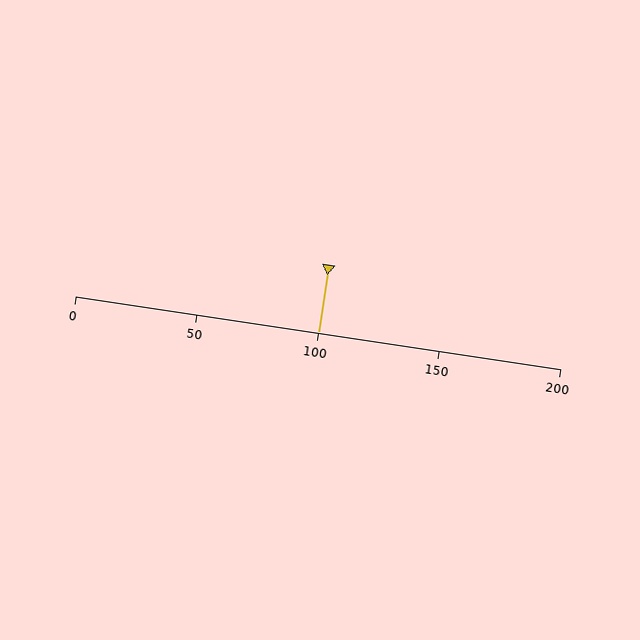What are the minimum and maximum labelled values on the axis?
The axis runs from 0 to 200.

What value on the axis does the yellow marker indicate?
The marker indicates approximately 100.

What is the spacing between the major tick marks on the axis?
The major ticks are spaced 50 apart.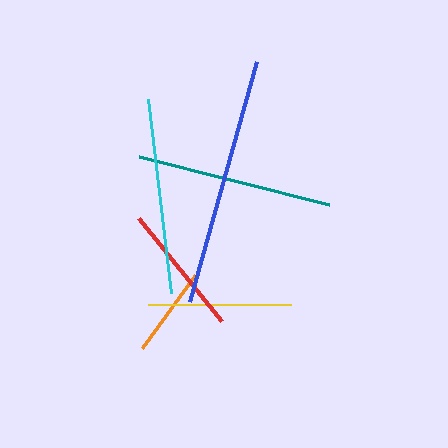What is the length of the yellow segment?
The yellow segment is approximately 143 pixels long.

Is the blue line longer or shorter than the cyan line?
The blue line is longer than the cyan line.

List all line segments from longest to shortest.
From longest to shortest: blue, teal, cyan, yellow, red, orange.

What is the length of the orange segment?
The orange segment is approximately 90 pixels long.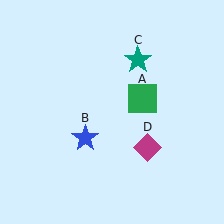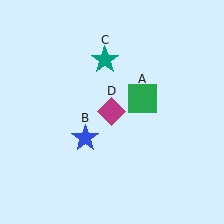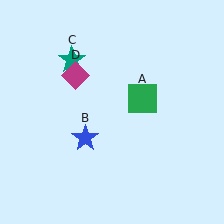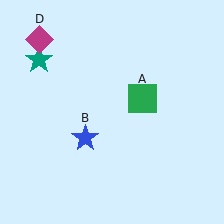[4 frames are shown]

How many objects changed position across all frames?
2 objects changed position: teal star (object C), magenta diamond (object D).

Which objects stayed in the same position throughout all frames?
Green square (object A) and blue star (object B) remained stationary.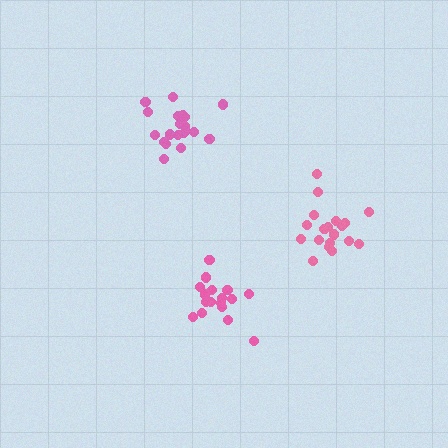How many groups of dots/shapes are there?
There are 3 groups.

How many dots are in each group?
Group 1: 17 dots, Group 2: 20 dots, Group 3: 19 dots (56 total).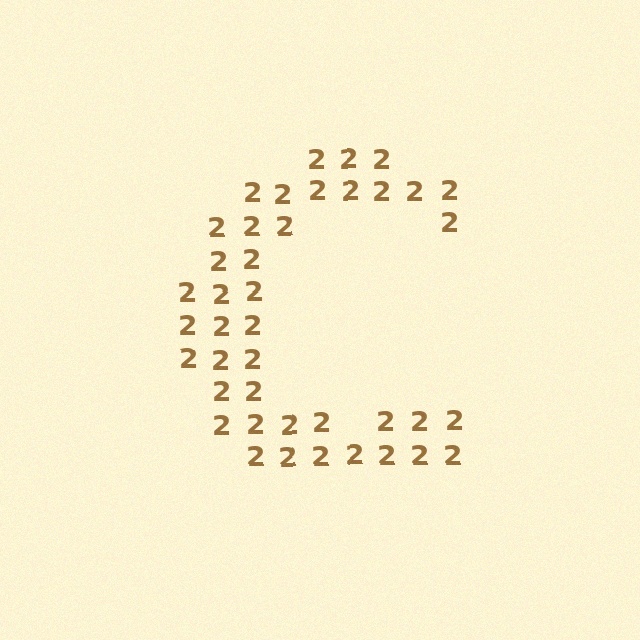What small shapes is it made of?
It is made of small digit 2's.